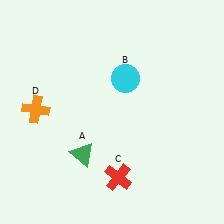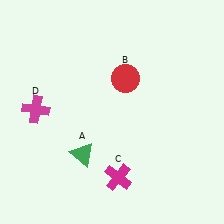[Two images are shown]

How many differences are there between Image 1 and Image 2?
There are 3 differences between the two images.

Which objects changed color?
B changed from cyan to red. C changed from red to magenta. D changed from orange to magenta.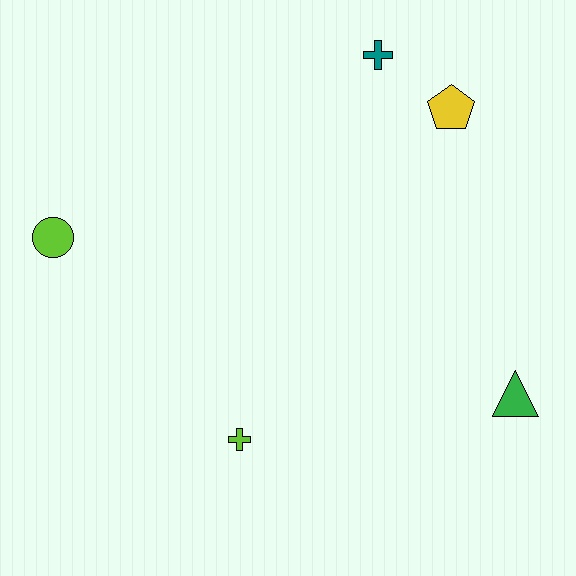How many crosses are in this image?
There are 2 crosses.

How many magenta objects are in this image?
There are no magenta objects.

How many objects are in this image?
There are 5 objects.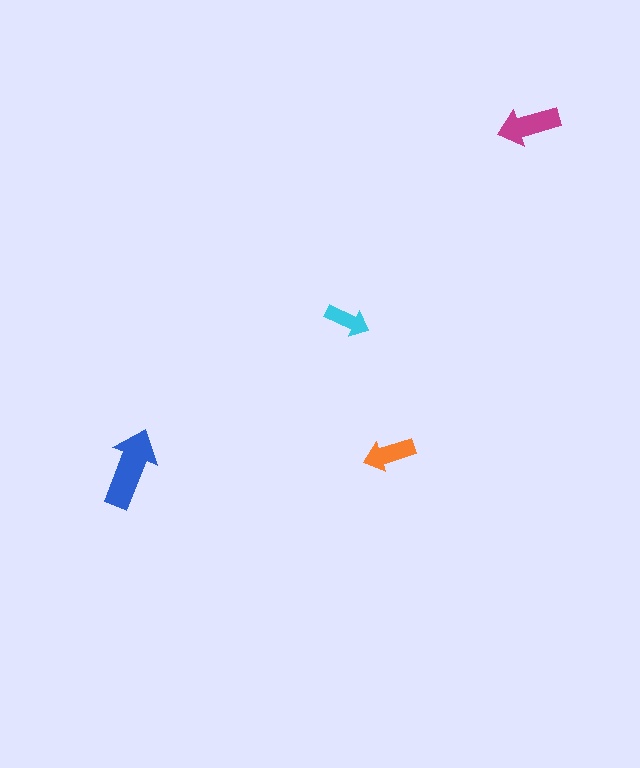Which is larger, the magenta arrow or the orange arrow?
The magenta one.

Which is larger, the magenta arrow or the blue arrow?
The blue one.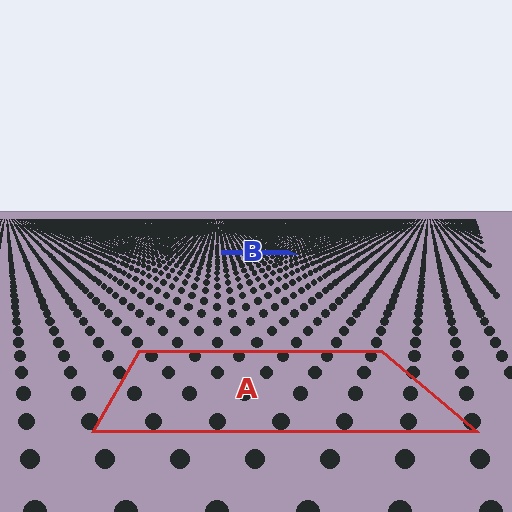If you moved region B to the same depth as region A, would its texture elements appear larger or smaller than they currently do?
They would appear larger. At a closer depth, the same texture elements are projected at a bigger on-screen size.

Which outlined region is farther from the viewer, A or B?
Region B is farther from the viewer — the texture elements inside it appear smaller and more densely packed.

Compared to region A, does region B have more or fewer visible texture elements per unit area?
Region B has more texture elements per unit area — they are packed more densely because it is farther away.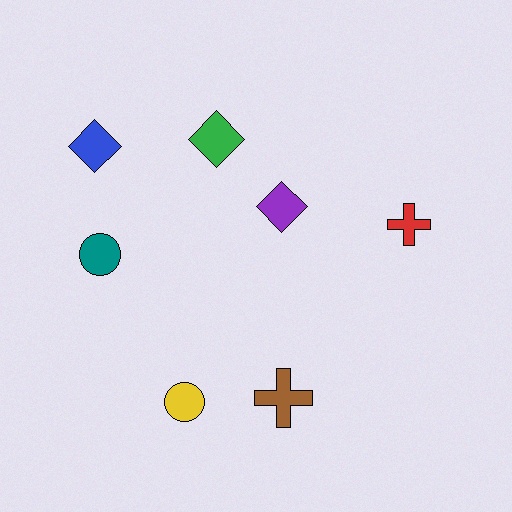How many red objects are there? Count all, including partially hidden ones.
There is 1 red object.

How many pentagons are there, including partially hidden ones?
There are no pentagons.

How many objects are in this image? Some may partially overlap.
There are 7 objects.